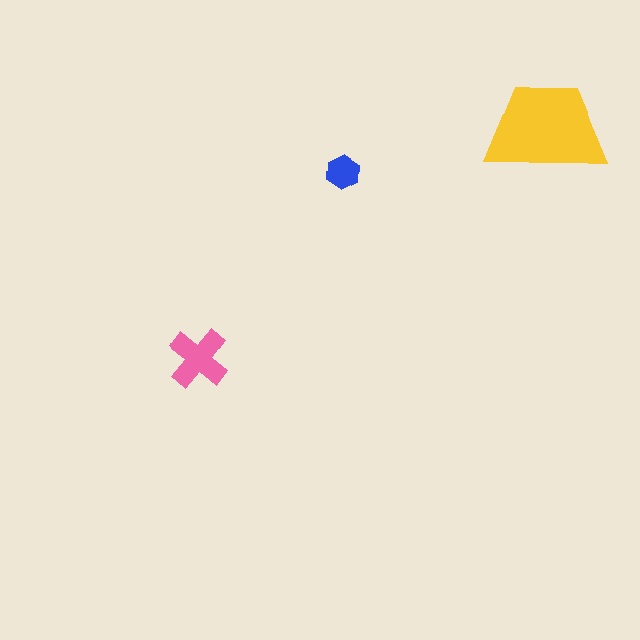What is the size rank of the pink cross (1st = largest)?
2nd.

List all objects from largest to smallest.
The yellow trapezoid, the pink cross, the blue hexagon.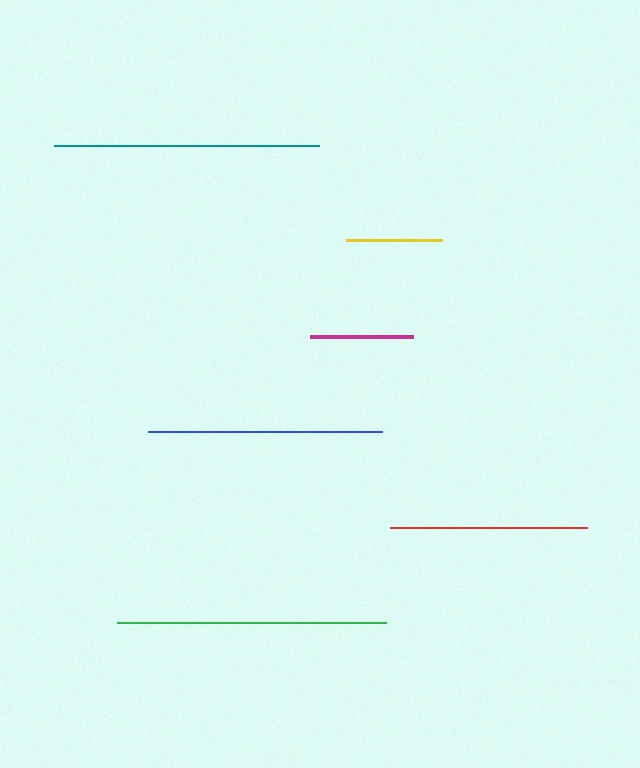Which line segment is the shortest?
The yellow line is the shortest at approximately 96 pixels.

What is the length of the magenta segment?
The magenta segment is approximately 104 pixels long.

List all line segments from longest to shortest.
From longest to shortest: green, teal, blue, red, magenta, yellow.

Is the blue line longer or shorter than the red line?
The blue line is longer than the red line.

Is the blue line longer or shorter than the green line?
The green line is longer than the blue line.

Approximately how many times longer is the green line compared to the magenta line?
The green line is approximately 2.6 times the length of the magenta line.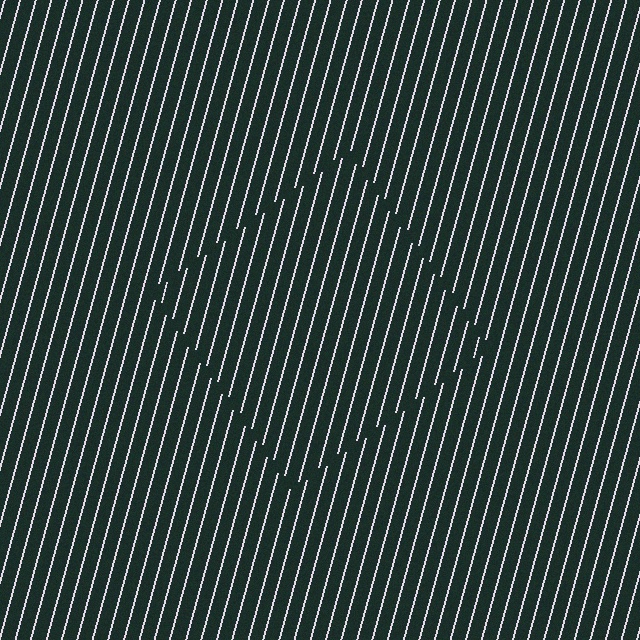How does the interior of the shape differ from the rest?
The interior of the shape contains the same grating, shifted by half a period — the contour is defined by the phase discontinuity where line-ends from the inner and outer gratings abut.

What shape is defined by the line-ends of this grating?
An illusory square. The interior of the shape contains the same grating, shifted by half a period — the contour is defined by the phase discontinuity where line-ends from the inner and outer gratings abut.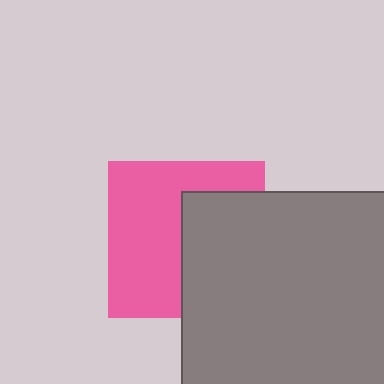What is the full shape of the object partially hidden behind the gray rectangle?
The partially hidden object is a pink square.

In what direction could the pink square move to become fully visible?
The pink square could move left. That would shift it out from behind the gray rectangle entirely.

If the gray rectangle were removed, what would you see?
You would see the complete pink square.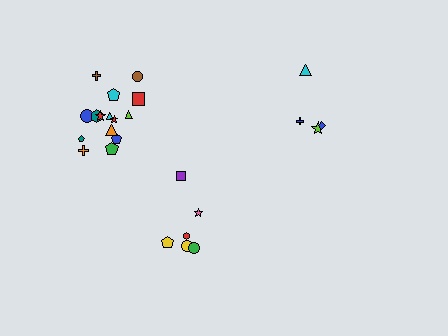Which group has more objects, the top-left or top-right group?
The top-left group.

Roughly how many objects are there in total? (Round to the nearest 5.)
Roughly 25 objects in total.